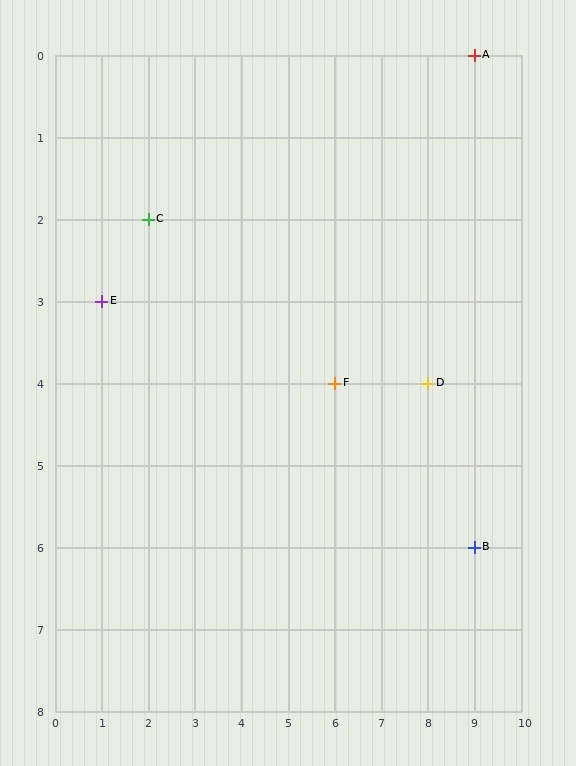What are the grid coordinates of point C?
Point C is at grid coordinates (2, 2).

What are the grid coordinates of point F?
Point F is at grid coordinates (6, 4).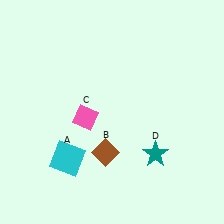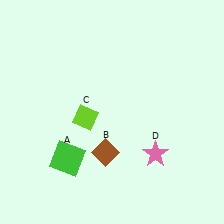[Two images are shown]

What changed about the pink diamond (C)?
In Image 1, C is pink. In Image 2, it changed to lime.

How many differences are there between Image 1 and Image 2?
There are 3 differences between the two images.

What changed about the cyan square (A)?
In Image 1, A is cyan. In Image 2, it changed to green.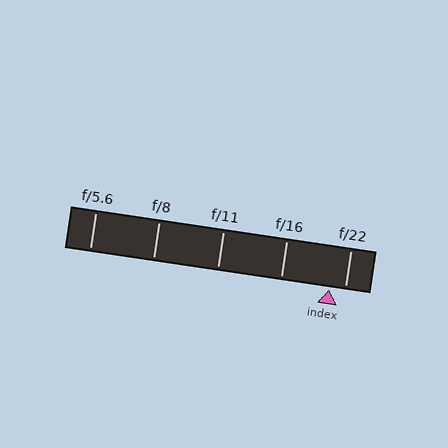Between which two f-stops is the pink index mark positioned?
The index mark is between f/16 and f/22.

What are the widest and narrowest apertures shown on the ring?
The widest aperture shown is f/5.6 and the narrowest is f/22.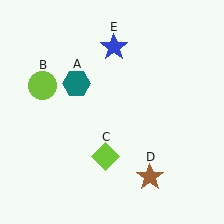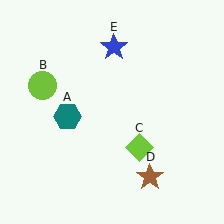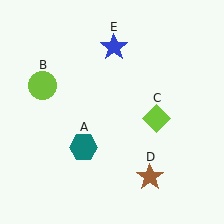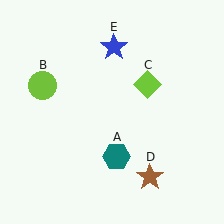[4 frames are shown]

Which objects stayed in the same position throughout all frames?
Lime circle (object B) and brown star (object D) and blue star (object E) remained stationary.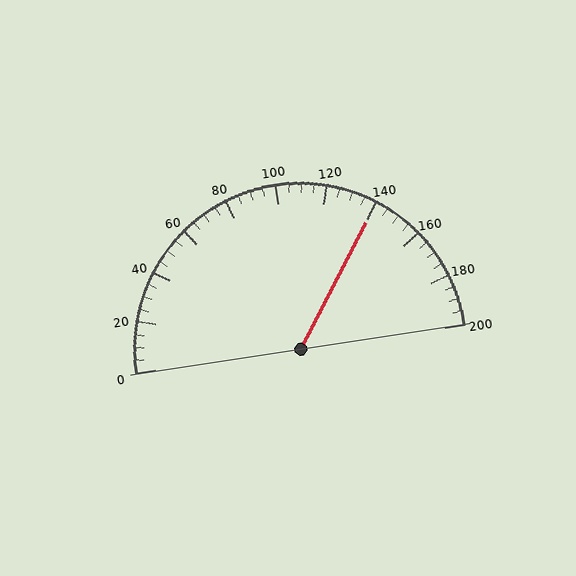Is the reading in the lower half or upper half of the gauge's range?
The reading is in the upper half of the range (0 to 200).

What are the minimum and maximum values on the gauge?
The gauge ranges from 0 to 200.